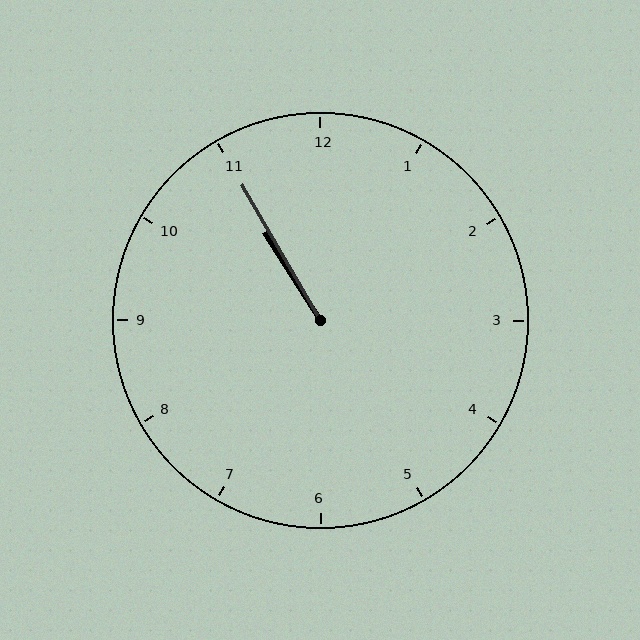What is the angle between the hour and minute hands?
Approximately 2 degrees.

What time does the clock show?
10:55.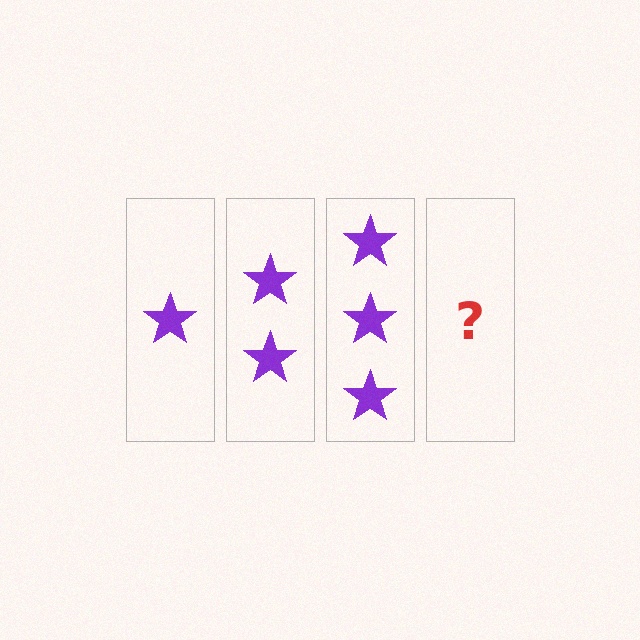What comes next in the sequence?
The next element should be 4 stars.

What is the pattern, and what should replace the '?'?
The pattern is that each step adds one more star. The '?' should be 4 stars.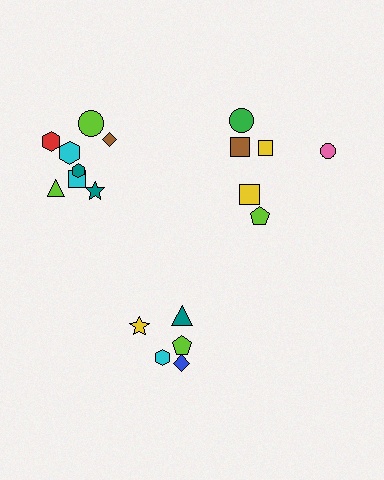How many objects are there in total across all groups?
There are 19 objects.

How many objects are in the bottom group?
There are 5 objects.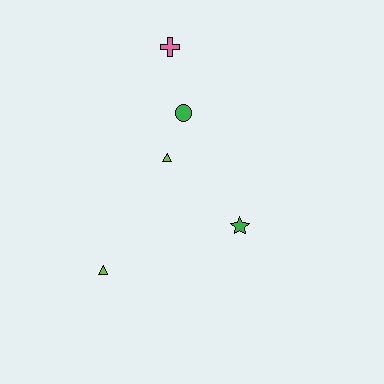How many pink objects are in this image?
There is 1 pink object.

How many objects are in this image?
There are 5 objects.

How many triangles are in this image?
There are 2 triangles.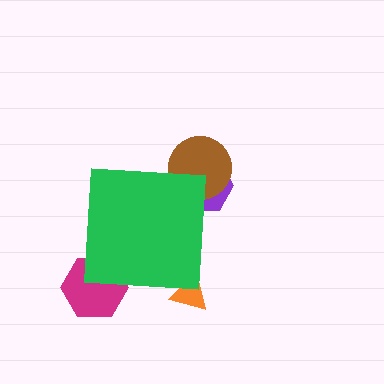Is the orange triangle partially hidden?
Yes, the orange triangle is partially hidden behind the green square.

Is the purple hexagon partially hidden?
Yes, the purple hexagon is partially hidden behind the green square.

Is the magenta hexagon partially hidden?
Yes, the magenta hexagon is partially hidden behind the green square.